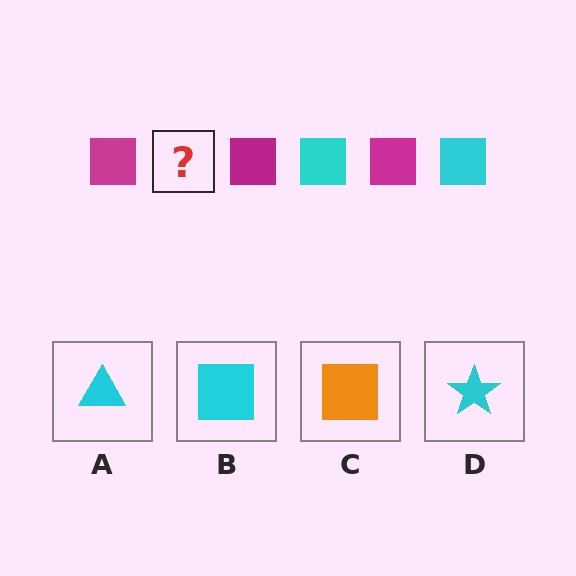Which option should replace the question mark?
Option B.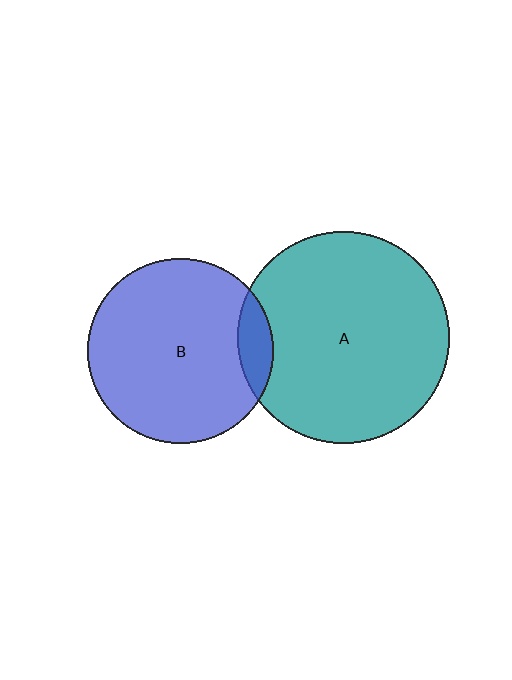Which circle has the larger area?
Circle A (teal).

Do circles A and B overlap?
Yes.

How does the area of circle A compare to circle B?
Approximately 1.3 times.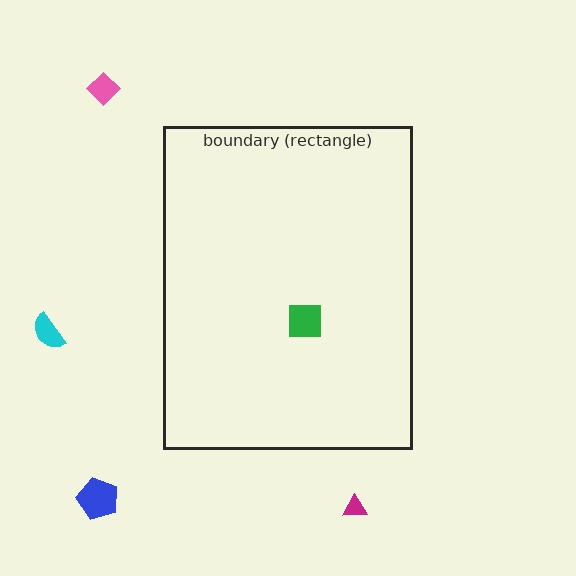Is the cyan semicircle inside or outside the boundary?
Outside.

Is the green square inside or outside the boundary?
Inside.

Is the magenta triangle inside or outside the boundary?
Outside.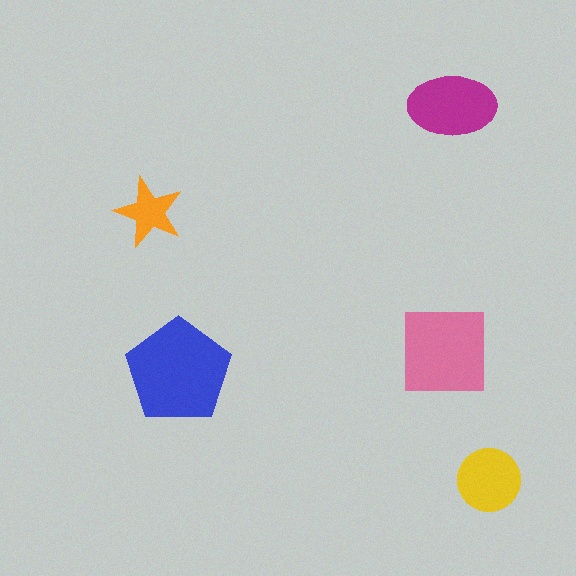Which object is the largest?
The blue pentagon.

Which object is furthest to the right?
The yellow circle is rightmost.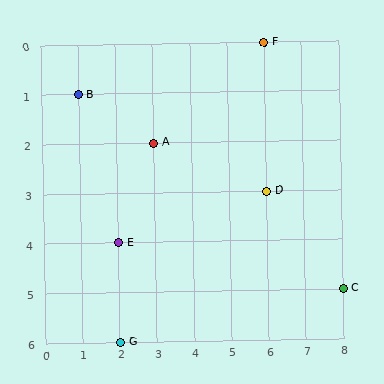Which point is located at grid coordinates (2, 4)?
Point E is at (2, 4).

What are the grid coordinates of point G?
Point G is at grid coordinates (2, 6).